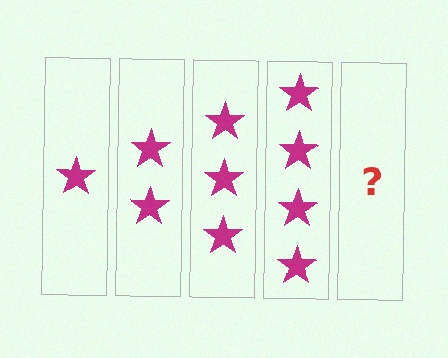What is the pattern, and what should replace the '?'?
The pattern is that each step adds one more star. The '?' should be 5 stars.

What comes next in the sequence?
The next element should be 5 stars.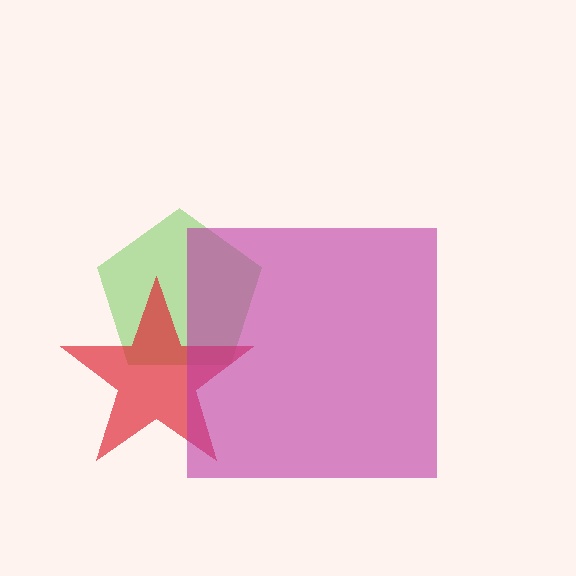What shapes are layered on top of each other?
The layered shapes are: a lime pentagon, a red star, a magenta square.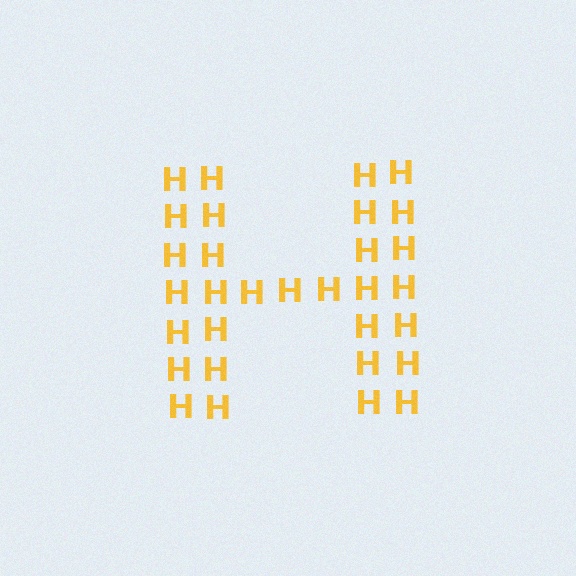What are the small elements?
The small elements are letter H's.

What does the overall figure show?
The overall figure shows the letter H.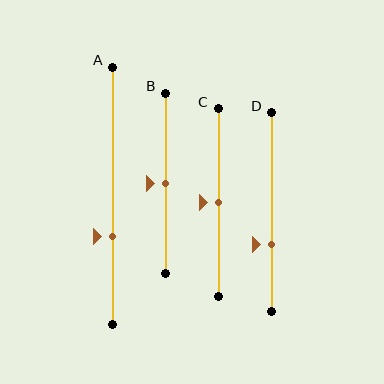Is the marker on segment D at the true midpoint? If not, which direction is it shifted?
No, the marker on segment D is shifted downward by about 16% of the segment length.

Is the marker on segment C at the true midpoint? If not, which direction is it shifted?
Yes, the marker on segment C is at the true midpoint.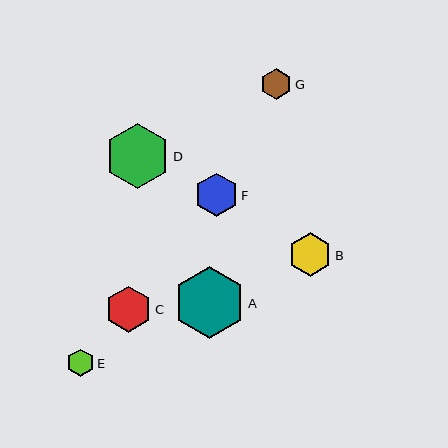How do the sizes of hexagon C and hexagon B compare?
Hexagon C and hexagon B are approximately the same size.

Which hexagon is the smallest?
Hexagon E is the smallest with a size of approximately 27 pixels.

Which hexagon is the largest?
Hexagon A is the largest with a size of approximately 71 pixels.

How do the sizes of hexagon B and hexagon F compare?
Hexagon B and hexagon F are approximately the same size.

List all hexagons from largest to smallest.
From largest to smallest: A, D, C, B, F, G, E.